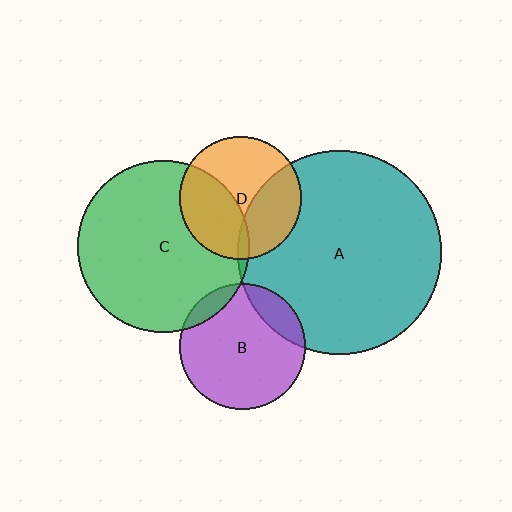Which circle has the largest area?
Circle A (teal).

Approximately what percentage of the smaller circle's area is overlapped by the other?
Approximately 5%.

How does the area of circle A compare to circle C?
Approximately 1.4 times.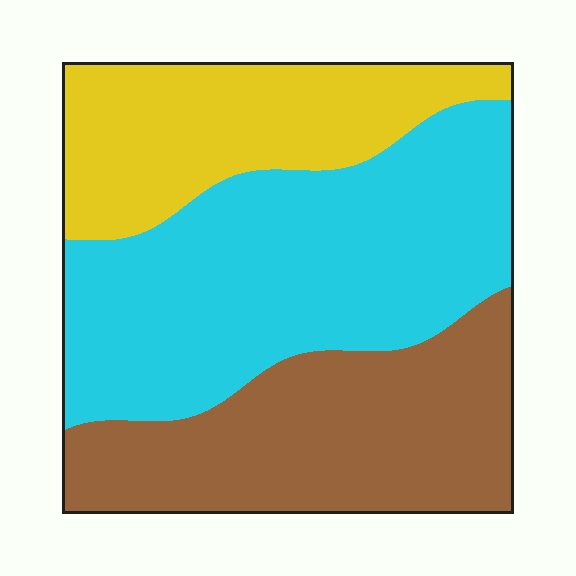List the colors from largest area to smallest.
From largest to smallest: cyan, brown, yellow.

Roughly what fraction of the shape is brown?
Brown covers roughly 30% of the shape.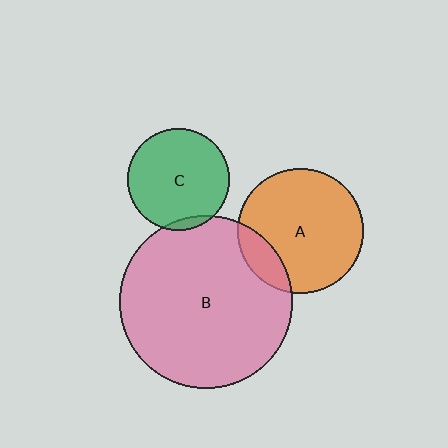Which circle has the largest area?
Circle B (pink).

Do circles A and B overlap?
Yes.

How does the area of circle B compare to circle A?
Approximately 1.9 times.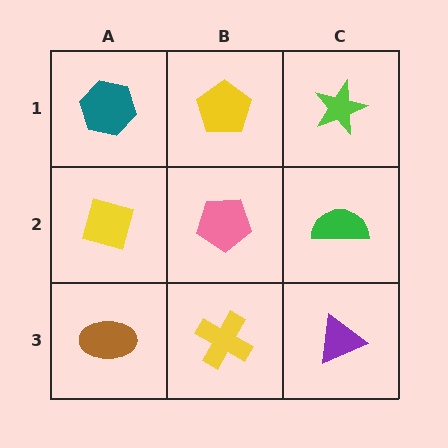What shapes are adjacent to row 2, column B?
A yellow pentagon (row 1, column B), a yellow cross (row 3, column B), a yellow square (row 2, column A), a green semicircle (row 2, column C).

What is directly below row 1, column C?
A green semicircle.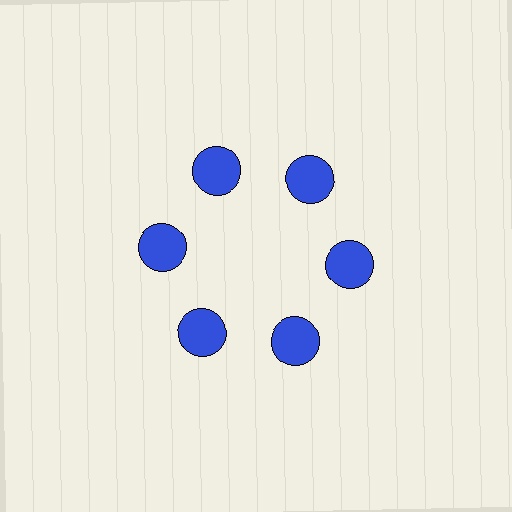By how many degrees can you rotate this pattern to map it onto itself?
The pattern maps onto itself every 60 degrees of rotation.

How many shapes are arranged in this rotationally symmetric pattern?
There are 6 shapes, arranged in 6 groups of 1.